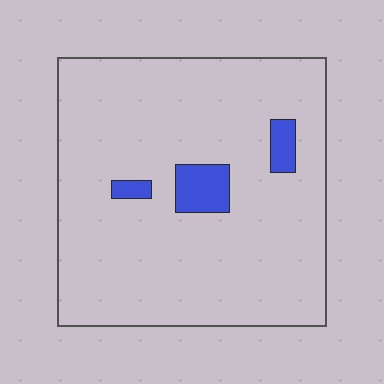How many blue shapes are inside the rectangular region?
3.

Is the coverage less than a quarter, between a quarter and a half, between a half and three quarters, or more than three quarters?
Less than a quarter.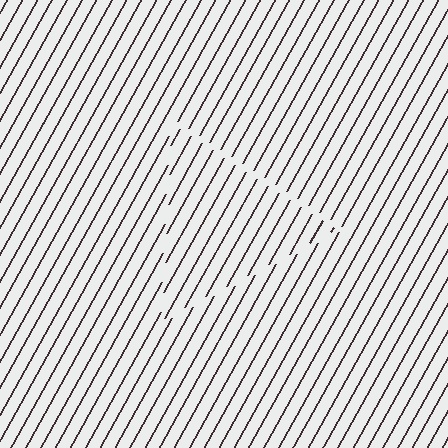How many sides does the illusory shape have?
3 sides — the line-ends trace a triangle.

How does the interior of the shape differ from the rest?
The interior of the shape contains the same grating, shifted by half a period — the contour is defined by the phase discontinuity where line-ends from the inner and outer gratings abut.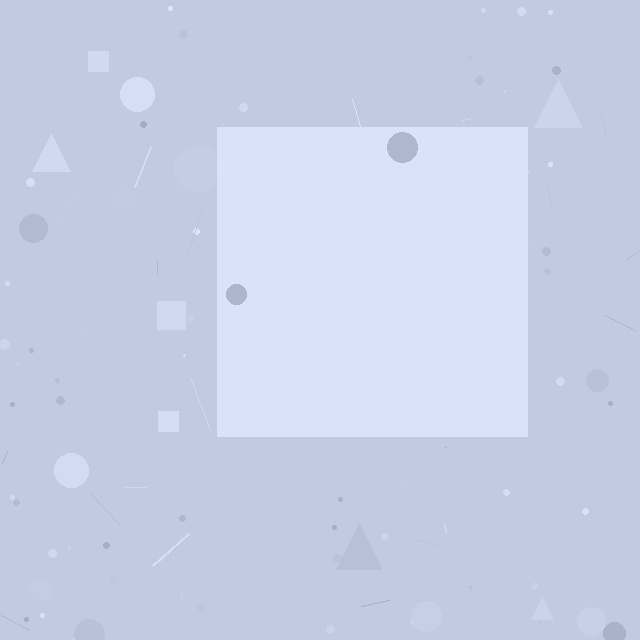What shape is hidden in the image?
A square is hidden in the image.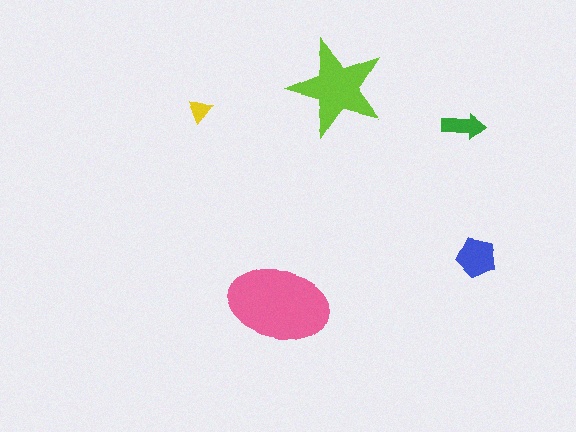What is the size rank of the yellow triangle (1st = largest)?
5th.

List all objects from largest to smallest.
The pink ellipse, the lime star, the blue pentagon, the green arrow, the yellow triangle.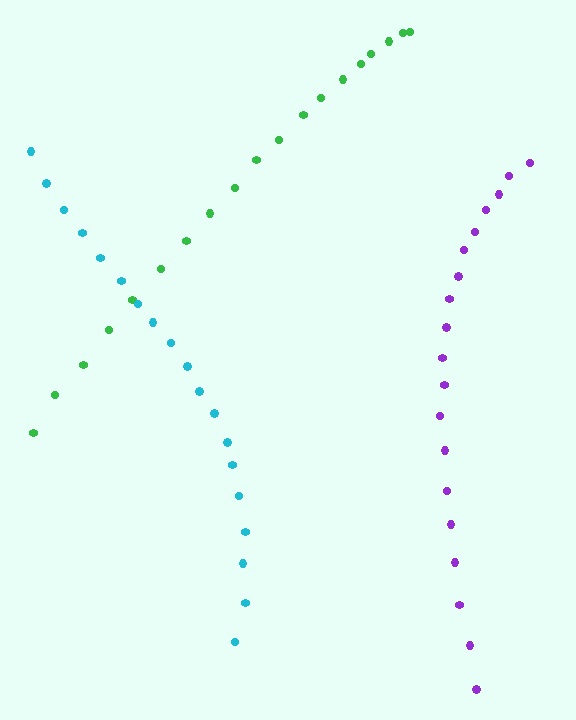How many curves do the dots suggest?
There are 3 distinct paths.